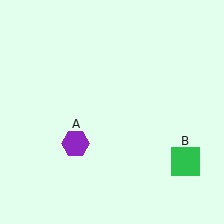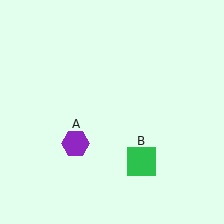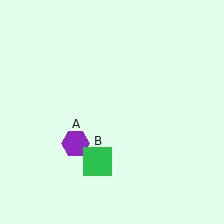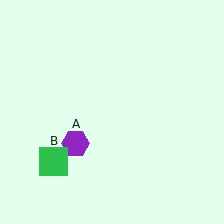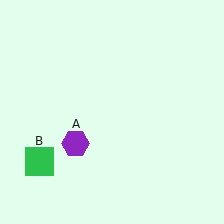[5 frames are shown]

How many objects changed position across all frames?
1 object changed position: green square (object B).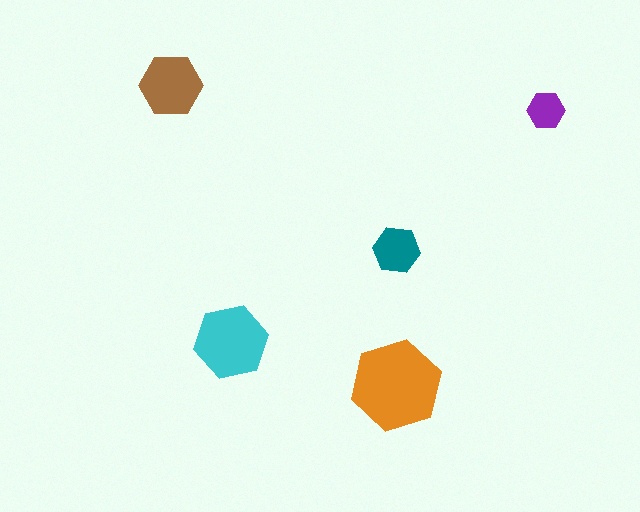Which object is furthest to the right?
The purple hexagon is rightmost.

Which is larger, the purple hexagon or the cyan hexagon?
The cyan one.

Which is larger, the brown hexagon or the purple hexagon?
The brown one.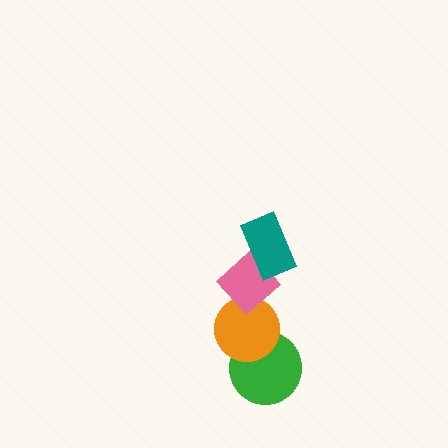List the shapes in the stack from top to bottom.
From top to bottom: the teal rectangle, the pink diamond, the orange circle, the green circle.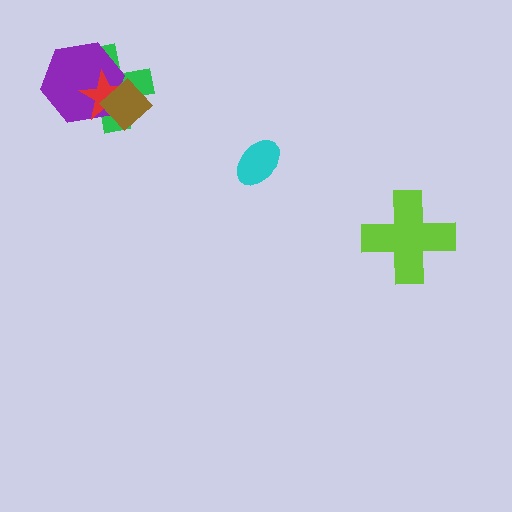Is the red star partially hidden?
Yes, it is partially covered by another shape.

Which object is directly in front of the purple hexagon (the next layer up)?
The red star is directly in front of the purple hexagon.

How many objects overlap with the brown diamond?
3 objects overlap with the brown diamond.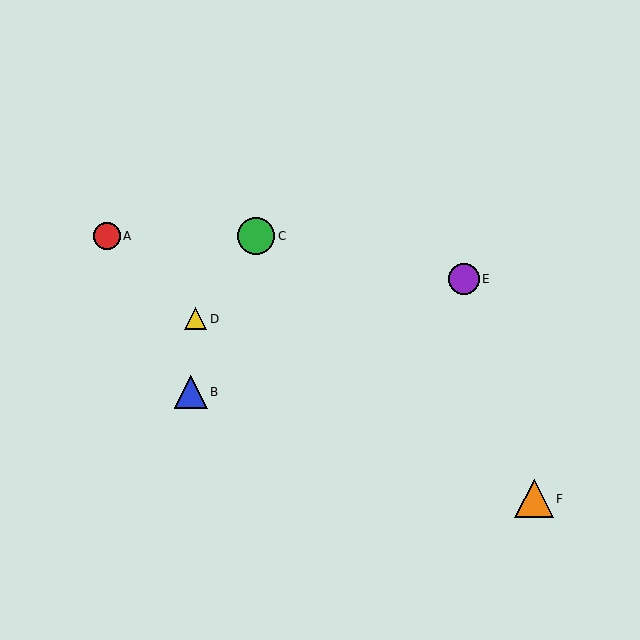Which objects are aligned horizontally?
Objects A, C are aligned horizontally.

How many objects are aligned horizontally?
2 objects (A, C) are aligned horizontally.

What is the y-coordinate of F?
Object F is at y≈499.